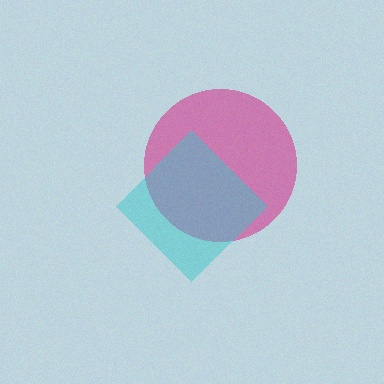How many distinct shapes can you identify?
There are 2 distinct shapes: a magenta circle, a cyan diamond.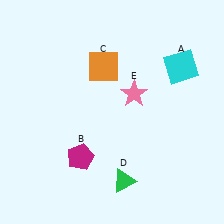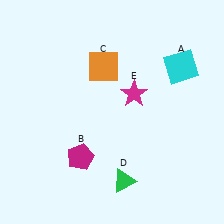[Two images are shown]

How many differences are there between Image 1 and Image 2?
There is 1 difference between the two images.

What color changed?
The star (E) changed from pink in Image 1 to magenta in Image 2.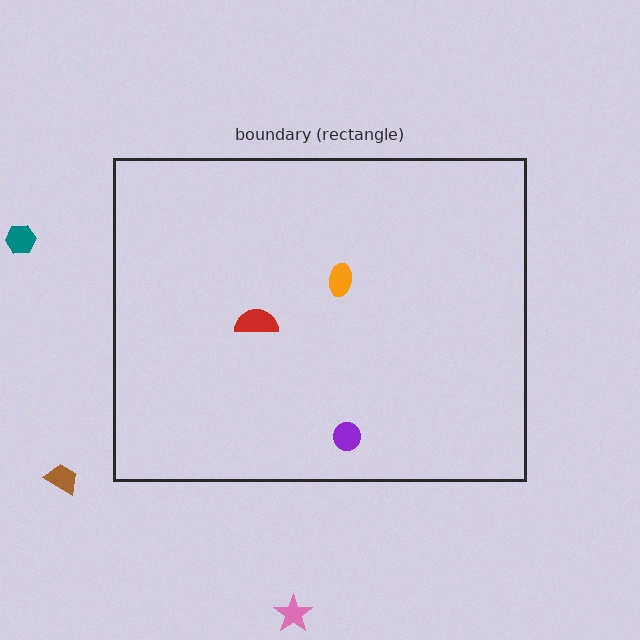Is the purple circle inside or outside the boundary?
Inside.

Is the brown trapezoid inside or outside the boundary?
Outside.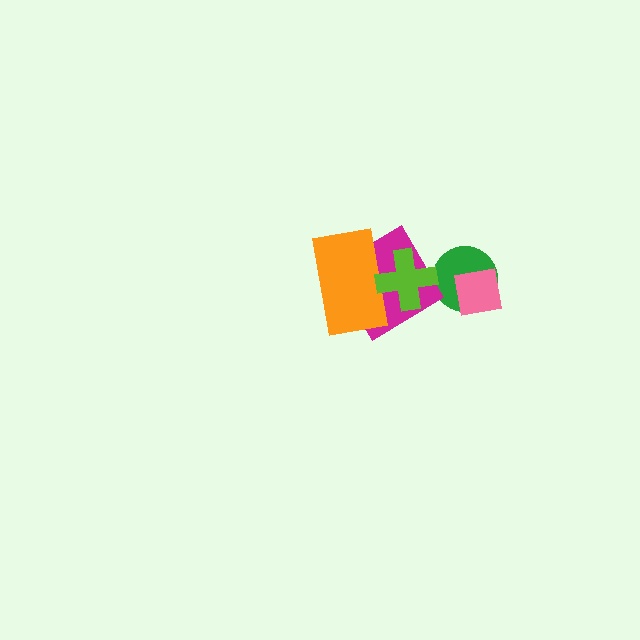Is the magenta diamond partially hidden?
Yes, it is partially covered by another shape.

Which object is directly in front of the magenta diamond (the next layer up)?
The orange rectangle is directly in front of the magenta diamond.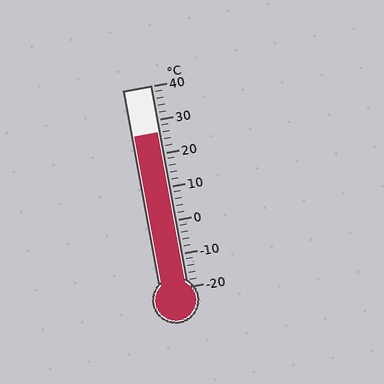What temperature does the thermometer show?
The thermometer shows approximately 26°C.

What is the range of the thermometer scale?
The thermometer scale ranges from -20°C to 40°C.